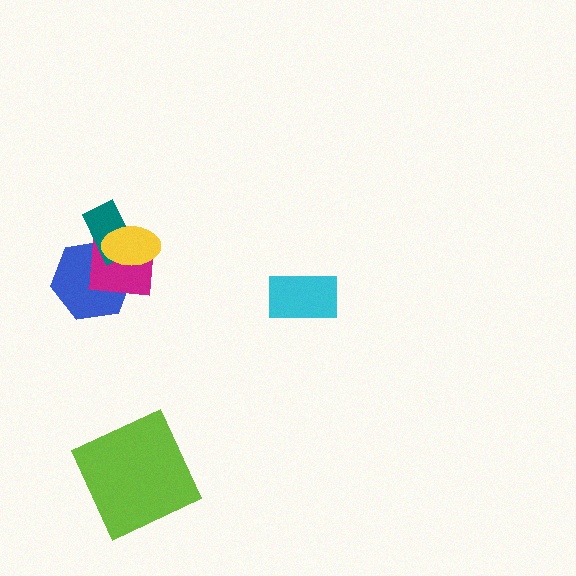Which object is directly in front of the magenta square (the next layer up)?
The teal rectangle is directly in front of the magenta square.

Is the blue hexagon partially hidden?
Yes, it is partially covered by another shape.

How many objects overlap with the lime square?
0 objects overlap with the lime square.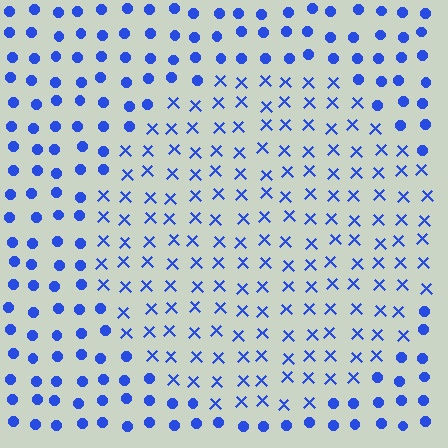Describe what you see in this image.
The image is filled with small blue elements arranged in a uniform grid. A circle-shaped region contains X marks, while the surrounding area contains circles. The boundary is defined purely by the change in element shape.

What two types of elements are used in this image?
The image uses X marks inside the circle region and circles outside it.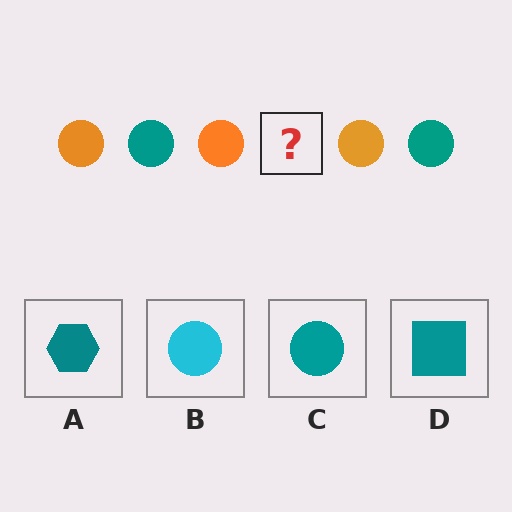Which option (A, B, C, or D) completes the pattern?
C.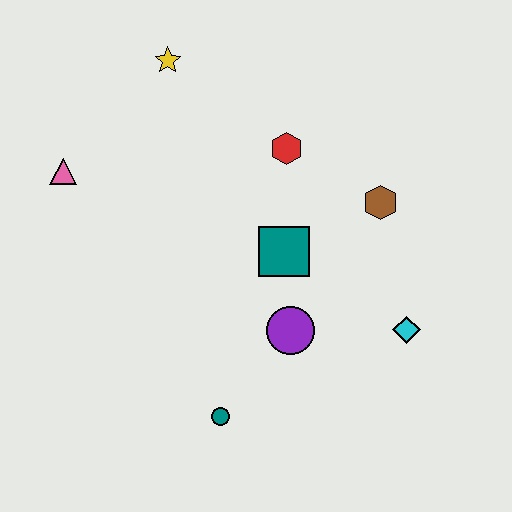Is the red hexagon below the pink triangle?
No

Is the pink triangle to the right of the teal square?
No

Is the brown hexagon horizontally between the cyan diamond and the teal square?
Yes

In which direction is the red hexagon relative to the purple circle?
The red hexagon is above the purple circle.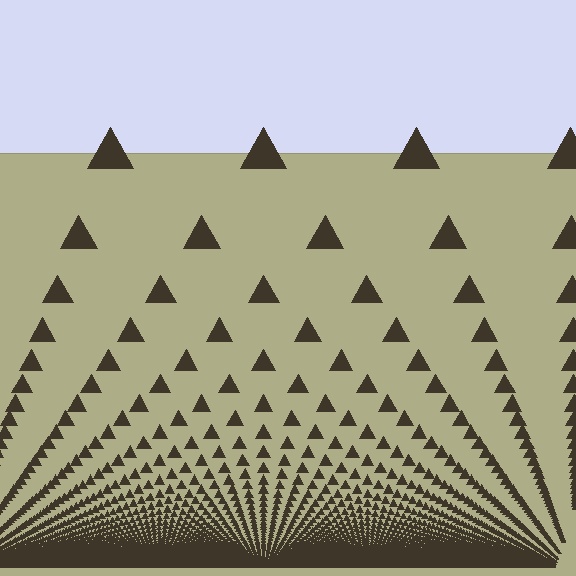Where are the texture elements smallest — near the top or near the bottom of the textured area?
Near the bottom.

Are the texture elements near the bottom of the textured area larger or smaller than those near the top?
Smaller. The gradient is inverted — elements near the bottom are smaller and denser.